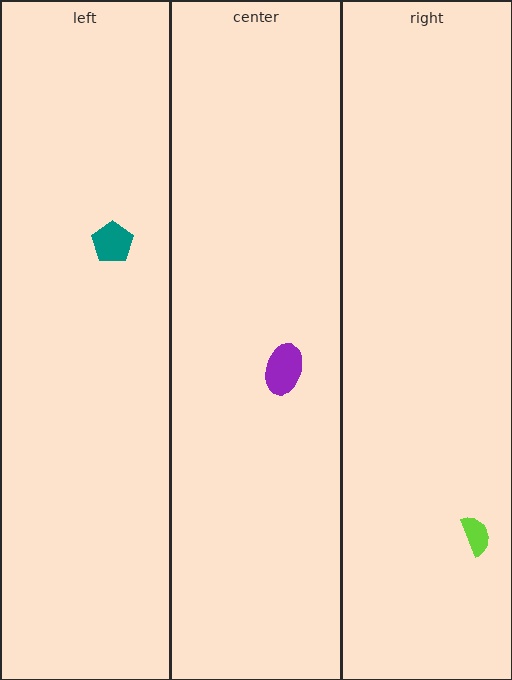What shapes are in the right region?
The lime semicircle.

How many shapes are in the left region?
1.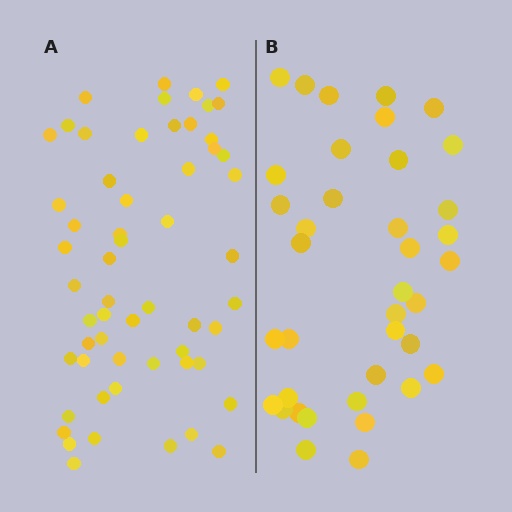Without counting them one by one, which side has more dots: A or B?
Region A (the left region) has more dots.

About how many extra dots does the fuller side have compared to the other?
Region A has approximately 20 more dots than region B.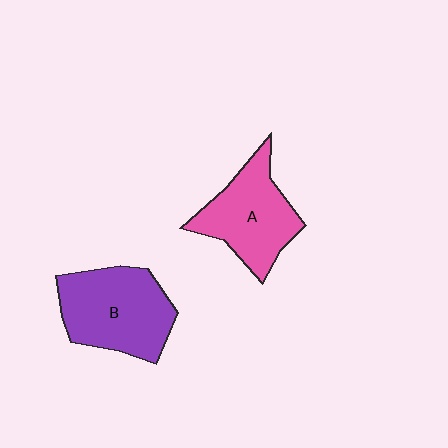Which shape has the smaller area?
Shape A (pink).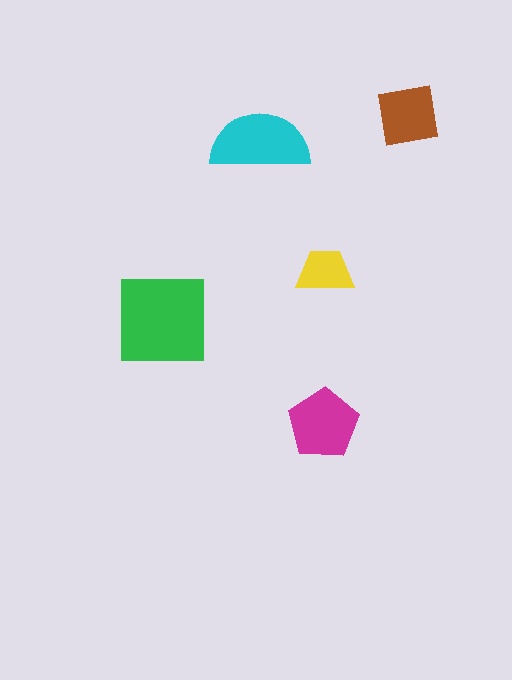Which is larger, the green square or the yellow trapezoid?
The green square.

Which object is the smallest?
The yellow trapezoid.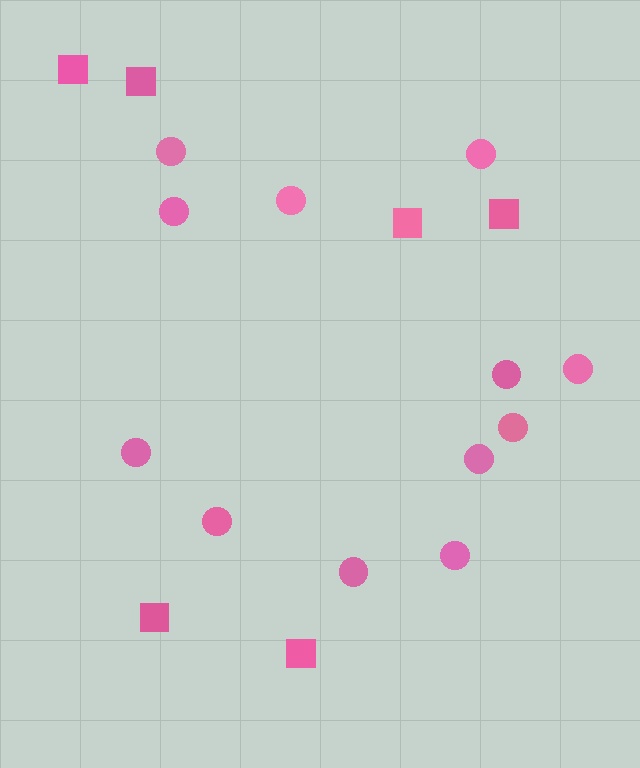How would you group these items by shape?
There are 2 groups: one group of circles (12) and one group of squares (6).